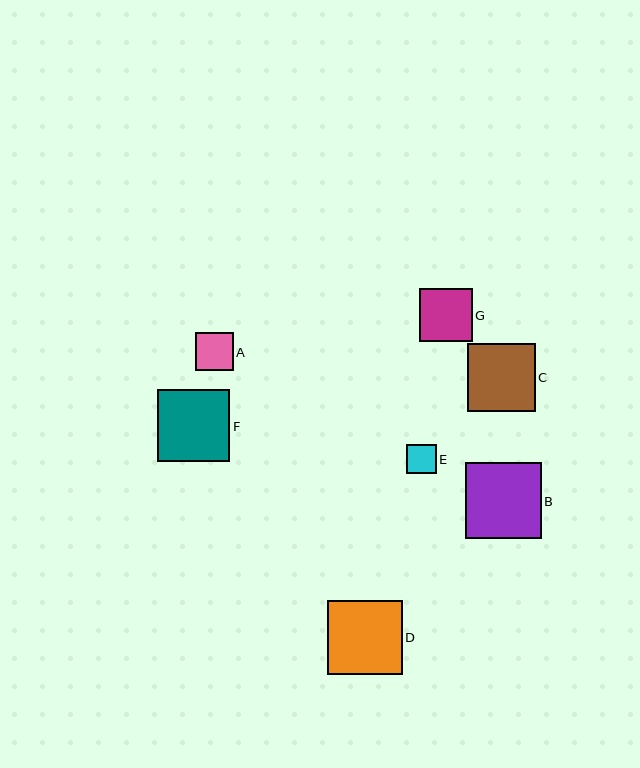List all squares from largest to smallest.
From largest to smallest: B, D, F, C, G, A, E.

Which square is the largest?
Square B is the largest with a size of approximately 76 pixels.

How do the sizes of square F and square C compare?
Square F and square C are approximately the same size.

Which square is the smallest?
Square E is the smallest with a size of approximately 29 pixels.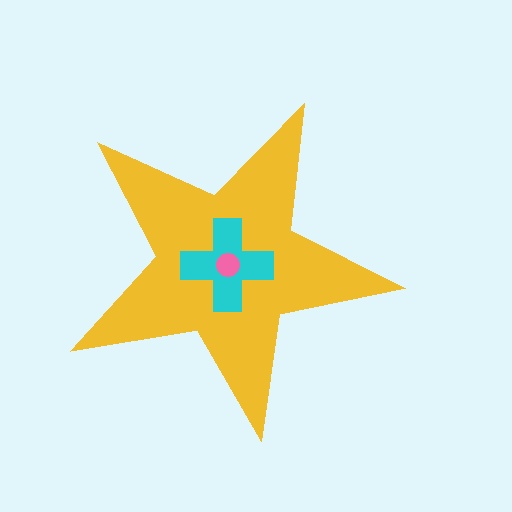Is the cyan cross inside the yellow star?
Yes.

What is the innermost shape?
The pink circle.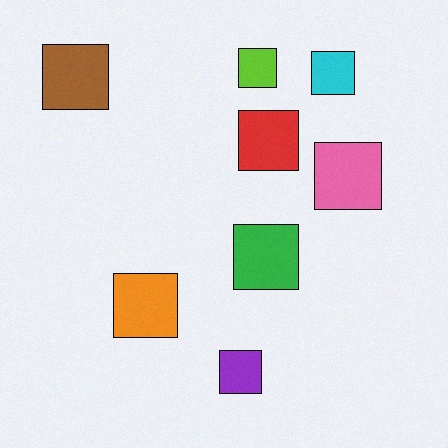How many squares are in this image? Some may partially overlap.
There are 8 squares.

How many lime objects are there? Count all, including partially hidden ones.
There is 1 lime object.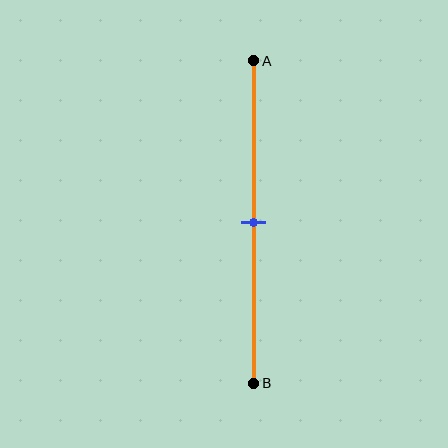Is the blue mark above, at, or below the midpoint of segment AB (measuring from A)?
The blue mark is approximately at the midpoint of segment AB.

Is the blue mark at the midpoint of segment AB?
Yes, the mark is approximately at the midpoint.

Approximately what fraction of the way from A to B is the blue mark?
The blue mark is approximately 50% of the way from A to B.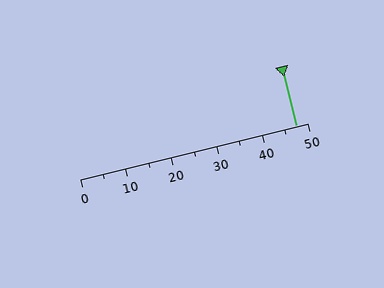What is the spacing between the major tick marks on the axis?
The major ticks are spaced 10 apart.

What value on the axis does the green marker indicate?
The marker indicates approximately 47.5.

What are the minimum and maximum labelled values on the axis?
The axis runs from 0 to 50.